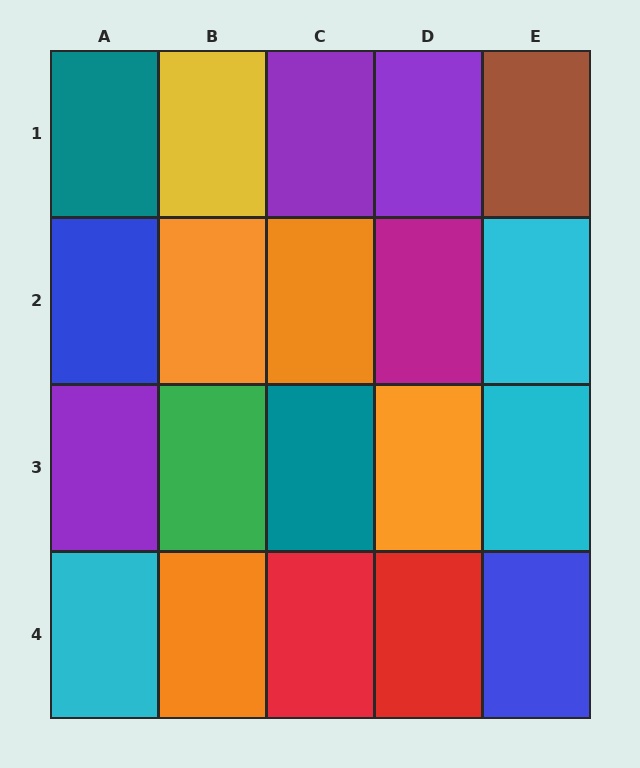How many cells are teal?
2 cells are teal.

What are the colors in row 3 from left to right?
Purple, green, teal, orange, cyan.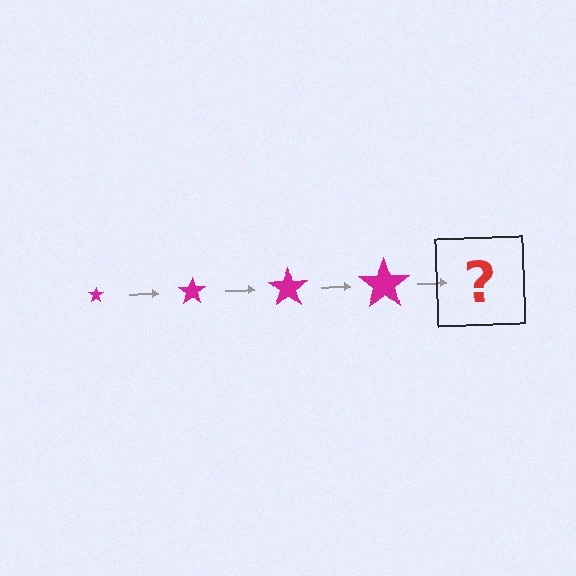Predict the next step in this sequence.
The next step is a magenta star, larger than the previous one.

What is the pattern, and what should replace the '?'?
The pattern is that the star gets progressively larger each step. The '?' should be a magenta star, larger than the previous one.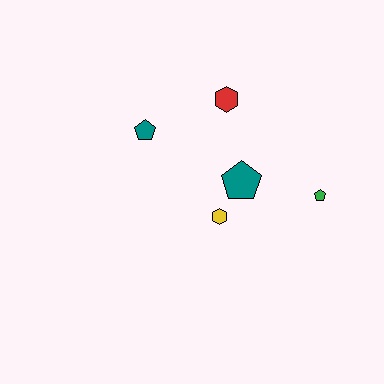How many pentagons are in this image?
There are 3 pentagons.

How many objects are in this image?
There are 5 objects.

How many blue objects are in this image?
There are no blue objects.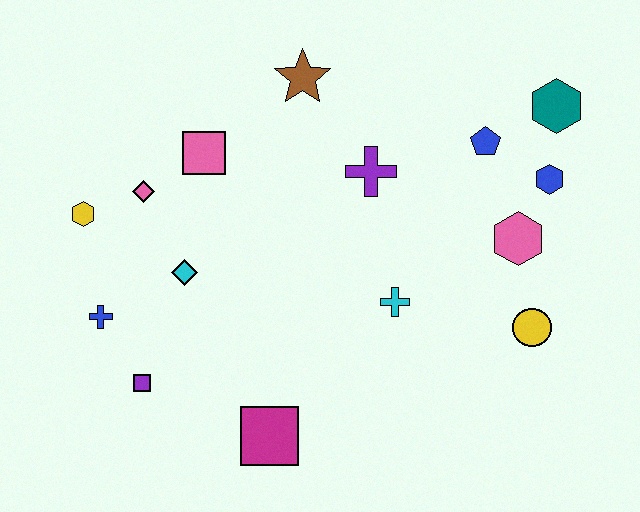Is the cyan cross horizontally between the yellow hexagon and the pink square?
No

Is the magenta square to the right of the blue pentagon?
No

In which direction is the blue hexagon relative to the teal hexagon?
The blue hexagon is below the teal hexagon.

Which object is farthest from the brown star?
The magenta square is farthest from the brown star.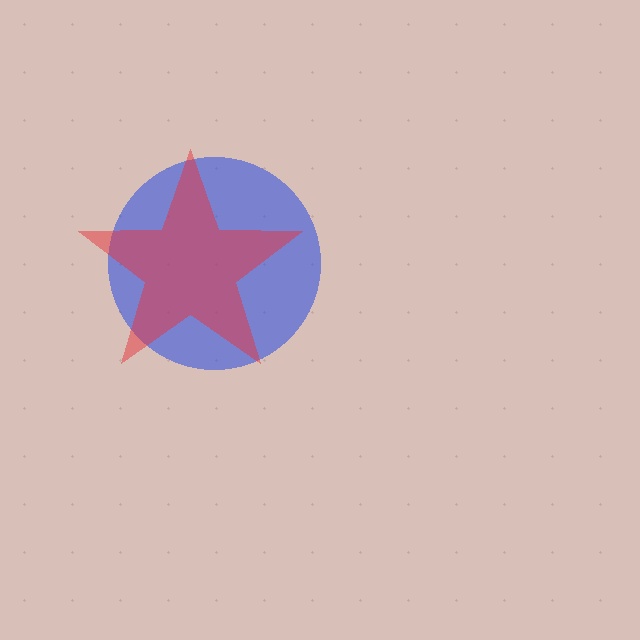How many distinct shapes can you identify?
There are 2 distinct shapes: a blue circle, a red star.